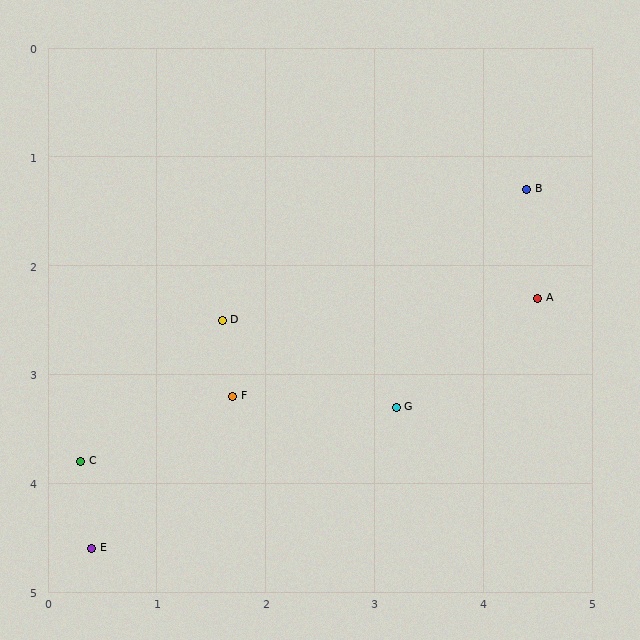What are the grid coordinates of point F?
Point F is at approximately (1.7, 3.2).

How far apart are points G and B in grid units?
Points G and B are about 2.3 grid units apart.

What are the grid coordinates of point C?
Point C is at approximately (0.3, 3.8).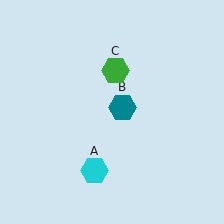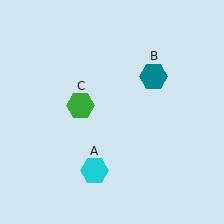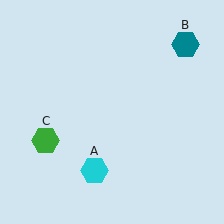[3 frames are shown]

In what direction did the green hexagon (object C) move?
The green hexagon (object C) moved down and to the left.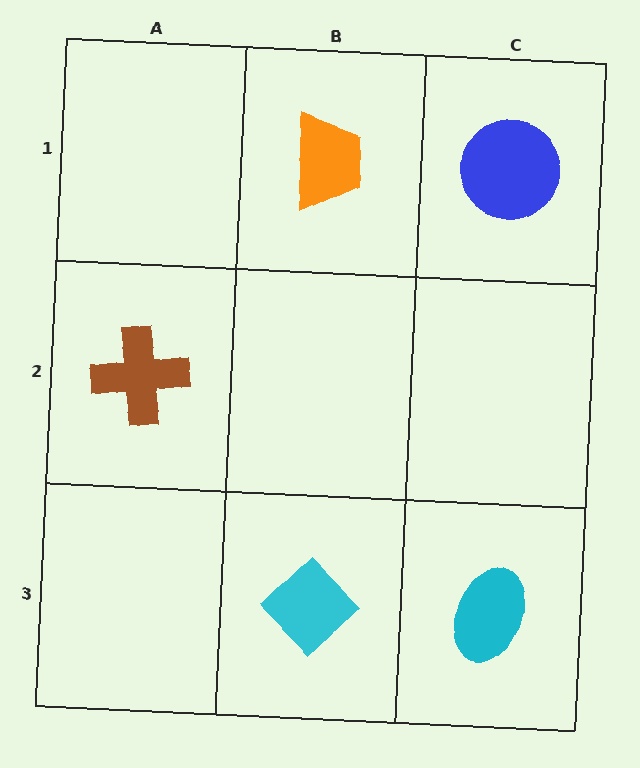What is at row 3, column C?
A cyan ellipse.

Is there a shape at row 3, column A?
No, that cell is empty.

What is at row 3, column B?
A cyan diamond.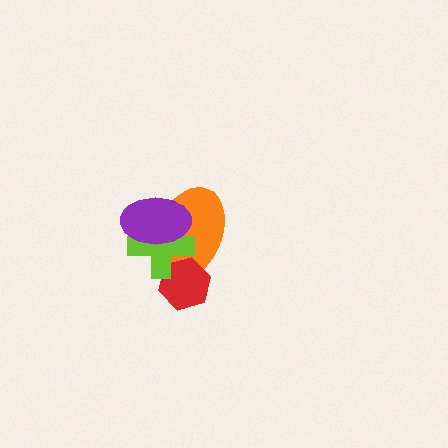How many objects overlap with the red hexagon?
2 objects overlap with the red hexagon.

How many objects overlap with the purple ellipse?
2 objects overlap with the purple ellipse.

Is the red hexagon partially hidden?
Yes, it is partially covered by another shape.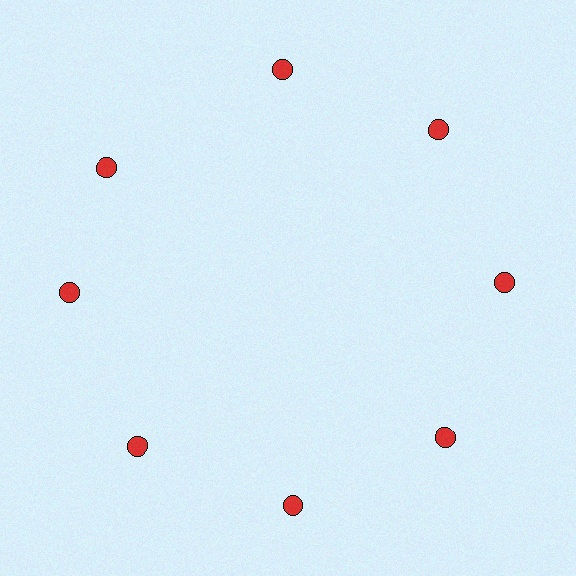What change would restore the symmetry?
The symmetry would be restored by rotating it back into even spacing with its neighbors so that all 8 circles sit at equal angles and equal distance from the center.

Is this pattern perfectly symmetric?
No. The 8 red circles are arranged in a ring, but one element near the 10 o'clock position is rotated out of alignment along the ring, breaking the 8-fold rotational symmetry.